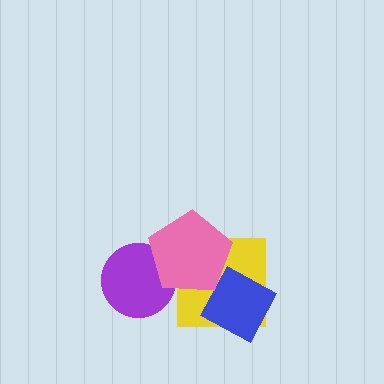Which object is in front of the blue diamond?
The pink pentagon is in front of the blue diamond.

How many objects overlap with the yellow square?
2 objects overlap with the yellow square.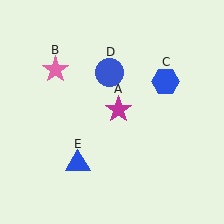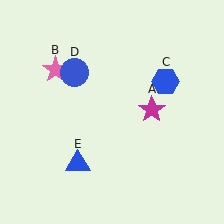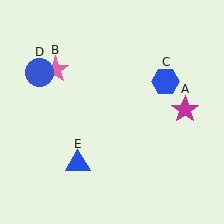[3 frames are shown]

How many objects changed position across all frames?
2 objects changed position: magenta star (object A), blue circle (object D).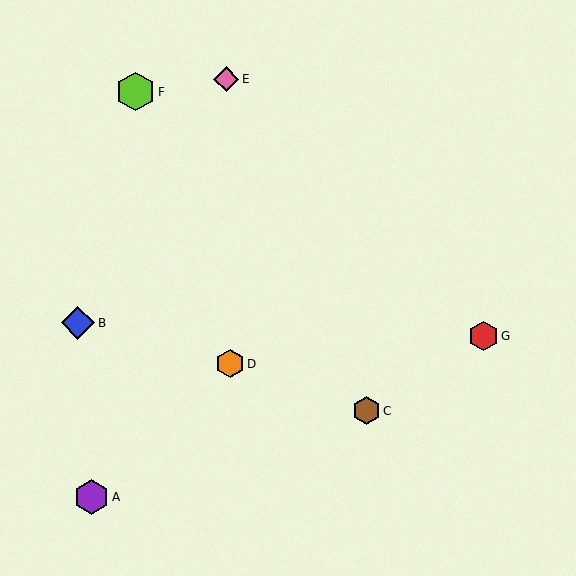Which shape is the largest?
The lime hexagon (labeled F) is the largest.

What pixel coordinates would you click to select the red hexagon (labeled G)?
Click at (483, 336) to select the red hexagon G.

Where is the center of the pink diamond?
The center of the pink diamond is at (226, 79).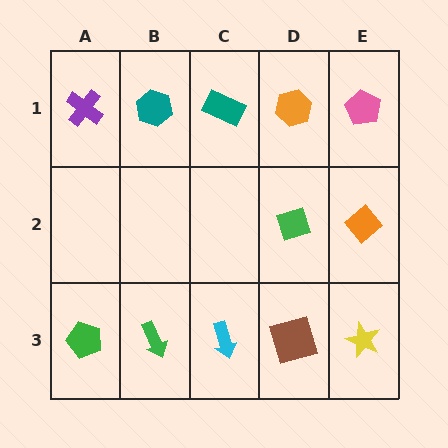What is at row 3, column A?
A green pentagon.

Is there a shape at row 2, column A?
No, that cell is empty.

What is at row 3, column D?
A brown square.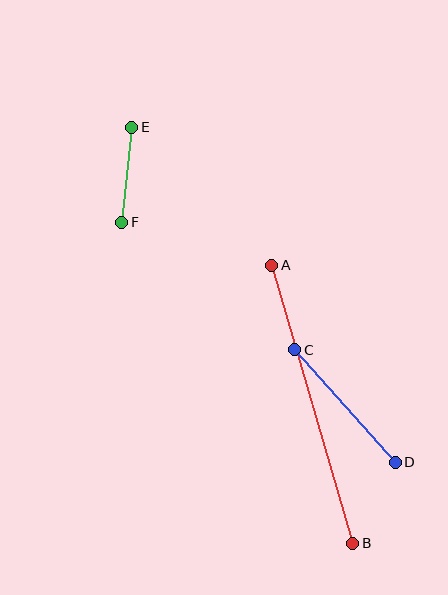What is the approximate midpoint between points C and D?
The midpoint is at approximately (345, 406) pixels.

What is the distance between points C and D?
The distance is approximately 151 pixels.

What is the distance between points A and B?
The distance is approximately 290 pixels.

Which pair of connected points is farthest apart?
Points A and B are farthest apart.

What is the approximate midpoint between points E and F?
The midpoint is at approximately (127, 175) pixels.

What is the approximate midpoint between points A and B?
The midpoint is at approximately (312, 404) pixels.